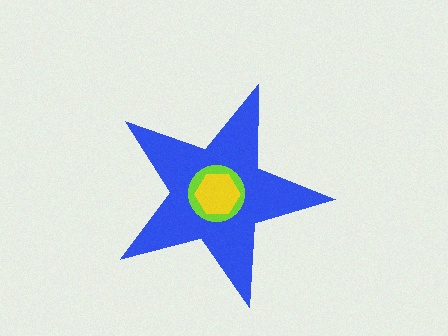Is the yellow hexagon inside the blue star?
Yes.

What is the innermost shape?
The yellow hexagon.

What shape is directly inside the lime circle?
The yellow hexagon.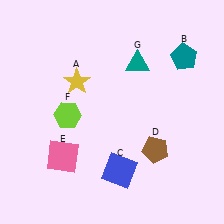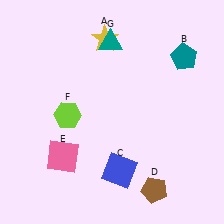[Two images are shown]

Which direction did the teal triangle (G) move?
The teal triangle (G) moved left.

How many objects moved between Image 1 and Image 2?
3 objects moved between the two images.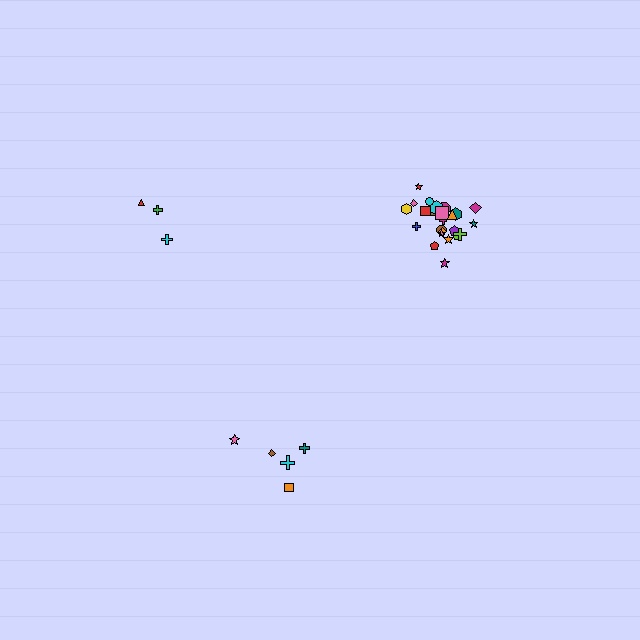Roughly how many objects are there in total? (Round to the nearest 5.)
Roughly 35 objects in total.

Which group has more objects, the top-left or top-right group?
The top-right group.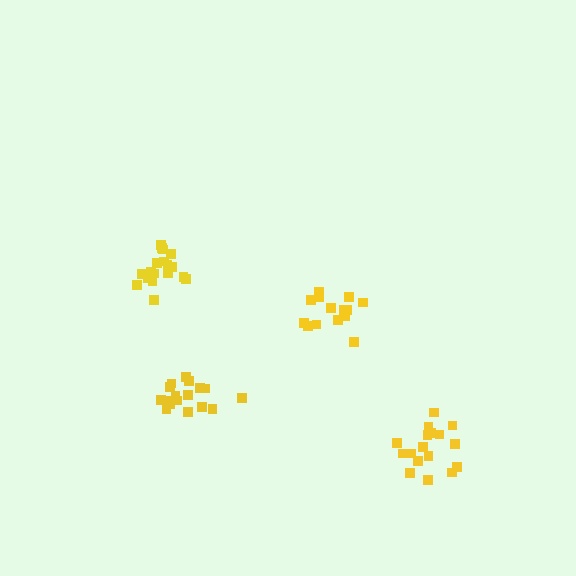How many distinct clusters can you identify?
There are 4 distinct clusters.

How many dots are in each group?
Group 1: 17 dots, Group 2: 18 dots, Group 3: 14 dots, Group 4: 17 dots (66 total).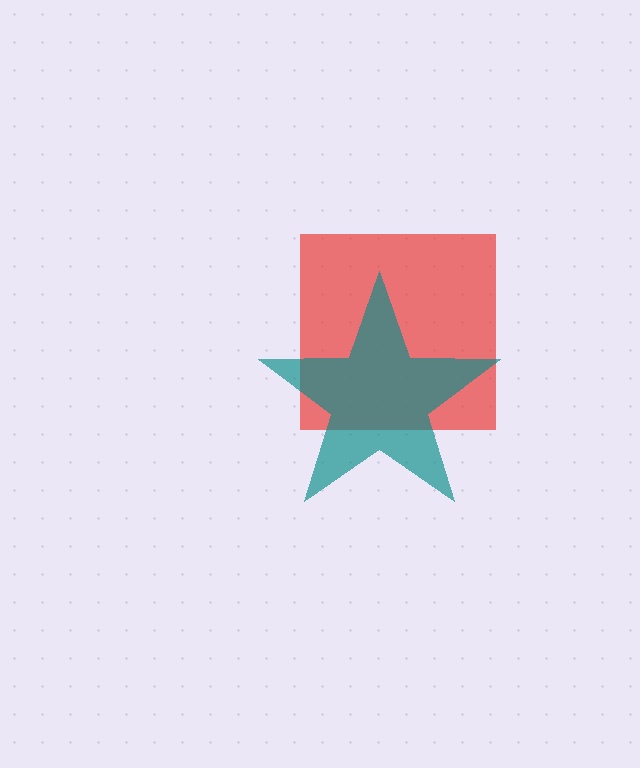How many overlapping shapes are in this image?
There are 2 overlapping shapes in the image.